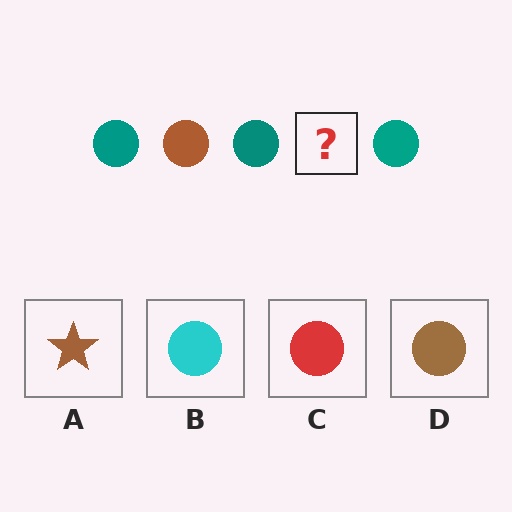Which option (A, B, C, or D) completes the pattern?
D.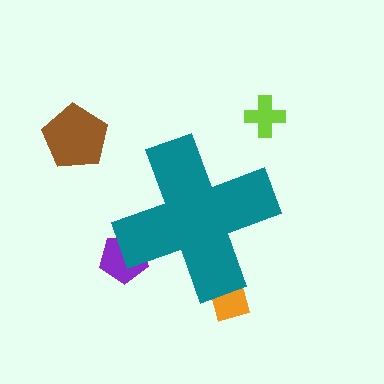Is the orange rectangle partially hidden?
Yes, the orange rectangle is partially hidden behind the teal cross.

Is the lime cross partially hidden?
No, the lime cross is fully visible.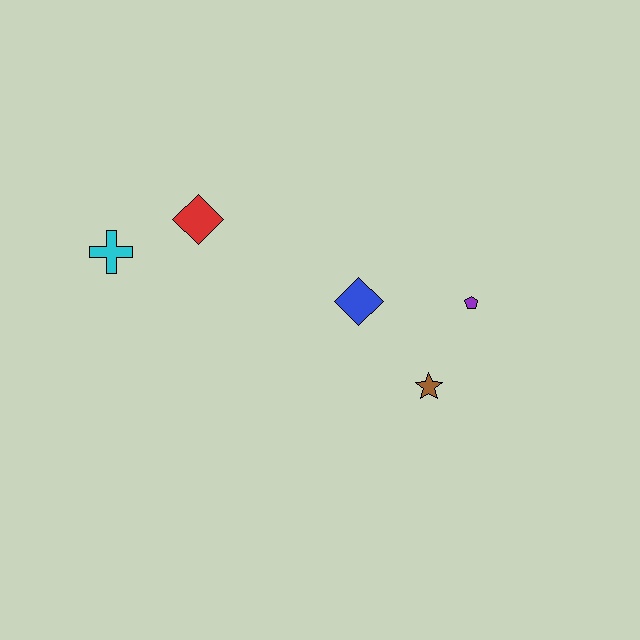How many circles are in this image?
There are no circles.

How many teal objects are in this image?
There are no teal objects.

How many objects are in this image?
There are 5 objects.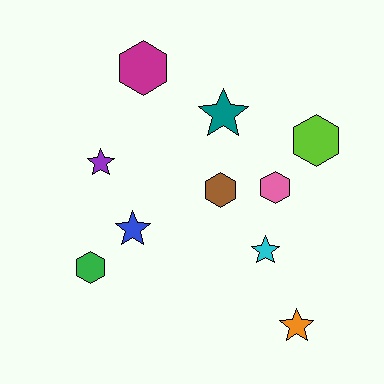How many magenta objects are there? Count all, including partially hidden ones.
There is 1 magenta object.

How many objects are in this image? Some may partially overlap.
There are 10 objects.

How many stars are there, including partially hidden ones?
There are 5 stars.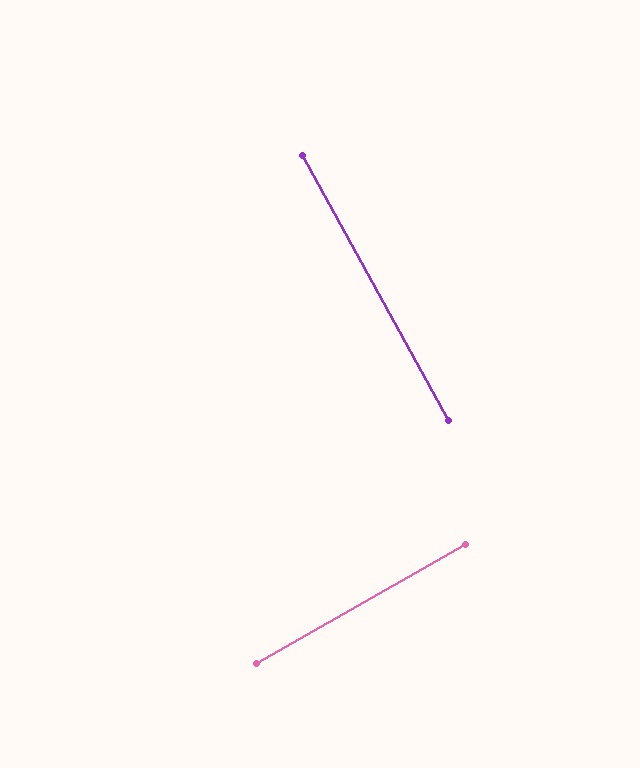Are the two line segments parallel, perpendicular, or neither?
Perpendicular — they meet at approximately 89°.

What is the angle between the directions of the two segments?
Approximately 89 degrees.